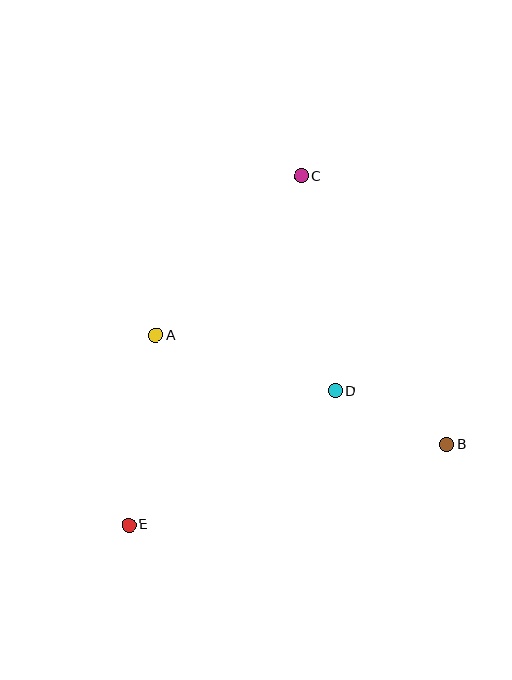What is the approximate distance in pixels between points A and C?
The distance between A and C is approximately 216 pixels.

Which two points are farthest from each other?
Points C and E are farthest from each other.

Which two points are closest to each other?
Points B and D are closest to each other.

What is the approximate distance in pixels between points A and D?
The distance between A and D is approximately 188 pixels.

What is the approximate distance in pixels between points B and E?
The distance between B and E is approximately 328 pixels.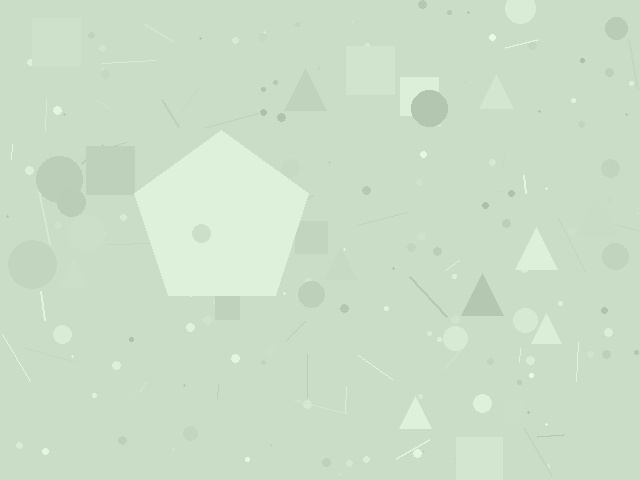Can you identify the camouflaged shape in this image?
The camouflaged shape is a pentagon.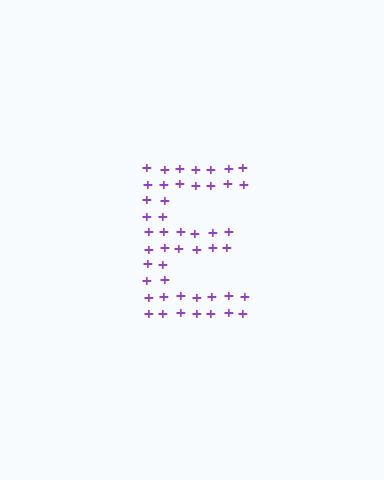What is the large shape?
The large shape is the letter E.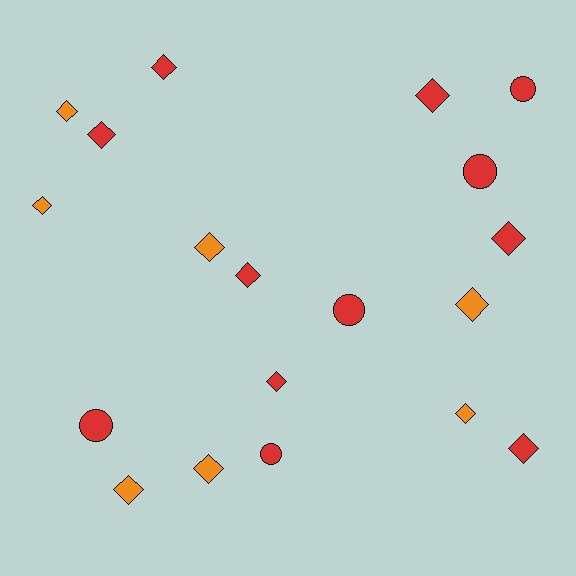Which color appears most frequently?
Red, with 12 objects.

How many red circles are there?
There are 5 red circles.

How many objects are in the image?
There are 19 objects.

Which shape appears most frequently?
Diamond, with 14 objects.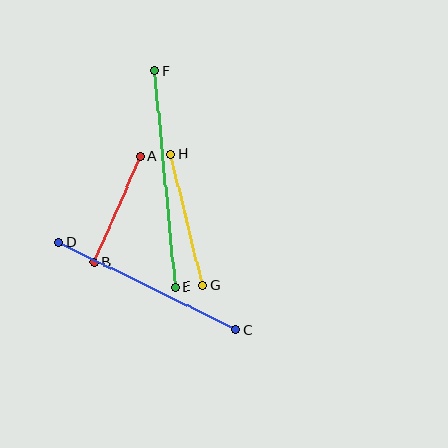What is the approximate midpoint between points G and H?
The midpoint is at approximately (187, 220) pixels.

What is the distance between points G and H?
The distance is approximately 135 pixels.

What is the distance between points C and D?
The distance is approximately 198 pixels.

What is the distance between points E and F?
The distance is approximately 217 pixels.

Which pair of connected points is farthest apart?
Points E and F are farthest apart.